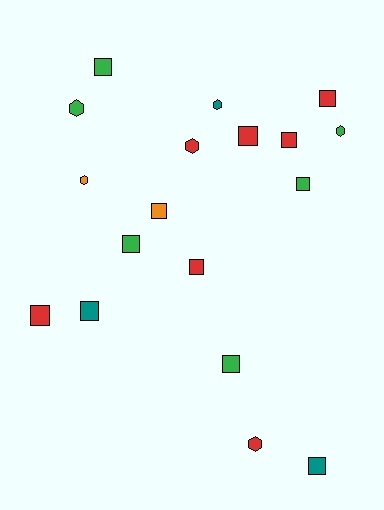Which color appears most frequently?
Red, with 7 objects.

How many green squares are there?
There are 4 green squares.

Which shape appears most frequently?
Square, with 12 objects.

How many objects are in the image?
There are 18 objects.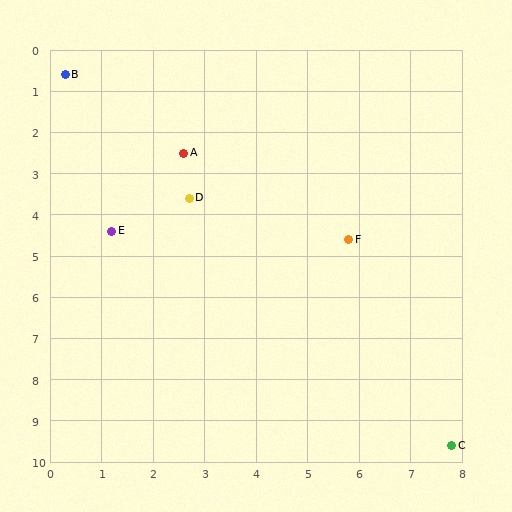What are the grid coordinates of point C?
Point C is at approximately (7.8, 9.6).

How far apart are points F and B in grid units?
Points F and B are about 6.8 grid units apart.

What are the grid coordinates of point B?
Point B is at approximately (0.3, 0.6).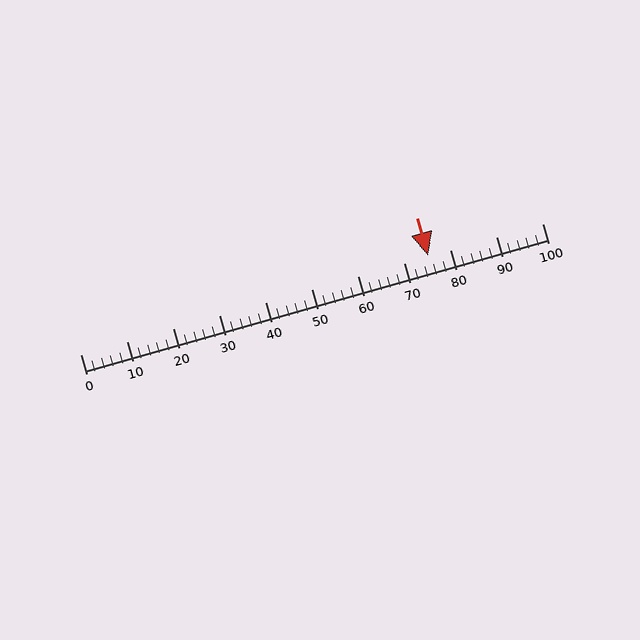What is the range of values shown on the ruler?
The ruler shows values from 0 to 100.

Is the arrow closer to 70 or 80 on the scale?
The arrow is closer to 80.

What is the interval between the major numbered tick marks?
The major tick marks are spaced 10 units apart.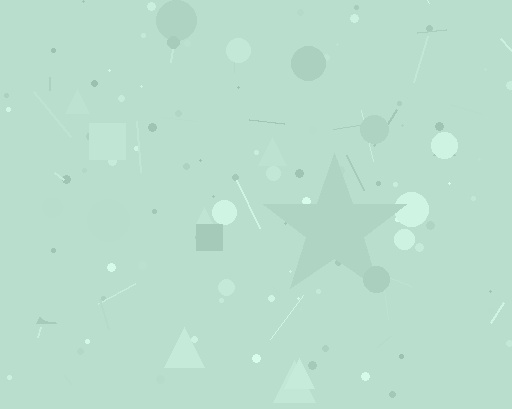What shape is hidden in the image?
A star is hidden in the image.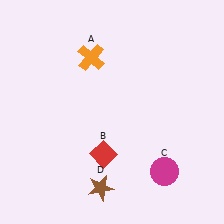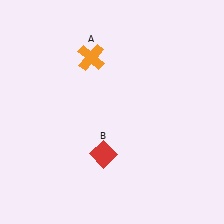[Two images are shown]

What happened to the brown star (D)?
The brown star (D) was removed in Image 2. It was in the bottom-left area of Image 1.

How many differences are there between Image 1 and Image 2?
There are 2 differences between the two images.